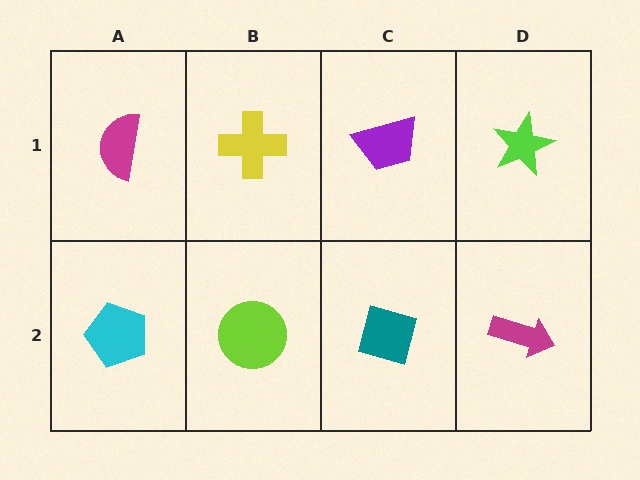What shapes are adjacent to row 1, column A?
A cyan pentagon (row 2, column A), a yellow cross (row 1, column B).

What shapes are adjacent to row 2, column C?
A purple trapezoid (row 1, column C), a lime circle (row 2, column B), a magenta arrow (row 2, column D).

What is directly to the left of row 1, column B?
A magenta semicircle.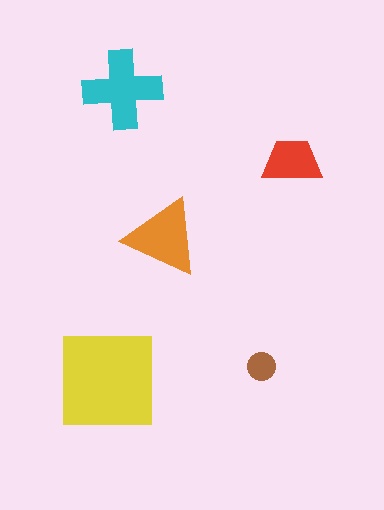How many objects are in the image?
There are 5 objects in the image.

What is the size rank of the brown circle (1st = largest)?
5th.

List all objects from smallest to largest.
The brown circle, the red trapezoid, the orange triangle, the cyan cross, the yellow square.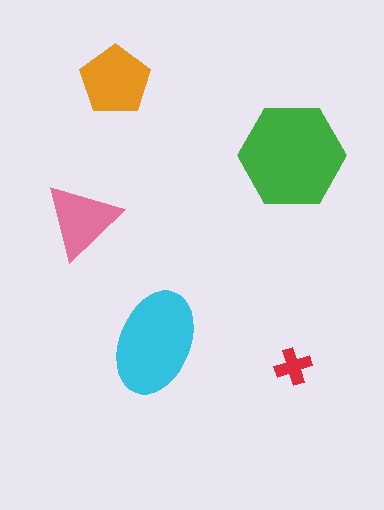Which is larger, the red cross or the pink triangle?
The pink triangle.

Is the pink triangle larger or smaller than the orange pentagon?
Smaller.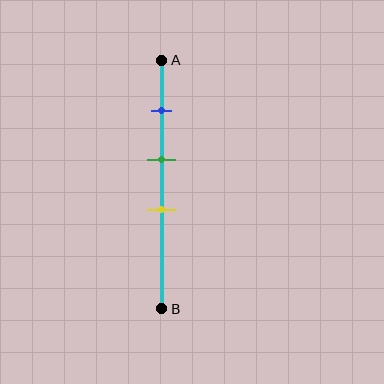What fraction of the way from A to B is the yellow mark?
The yellow mark is approximately 60% (0.6) of the way from A to B.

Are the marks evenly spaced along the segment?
Yes, the marks are approximately evenly spaced.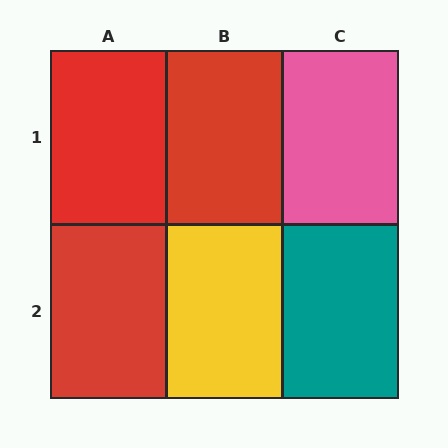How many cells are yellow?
1 cell is yellow.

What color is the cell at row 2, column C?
Teal.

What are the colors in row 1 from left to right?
Red, red, pink.